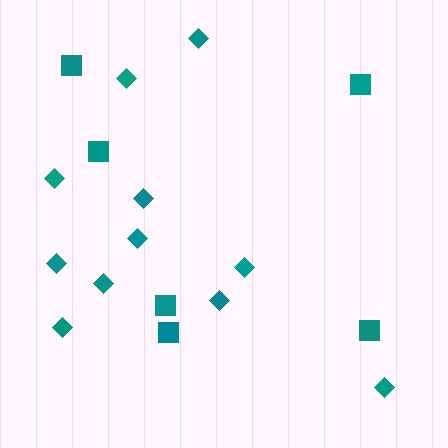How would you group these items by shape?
There are 2 groups: one group of squares (6) and one group of diamonds (11).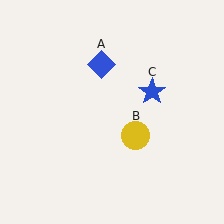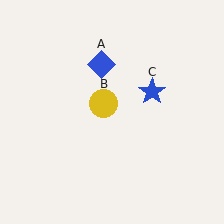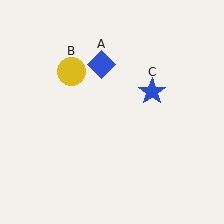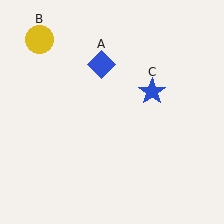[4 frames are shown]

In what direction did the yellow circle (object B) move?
The yellow circle (object B) moved up and to the left.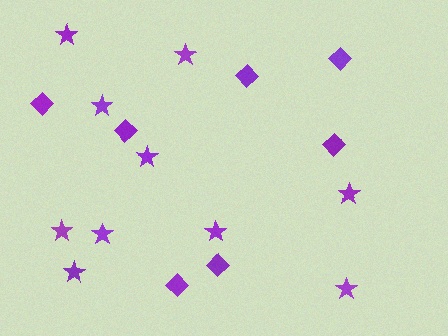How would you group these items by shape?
There are 2 groups: one group of diamonds (7) and one group of stars (10).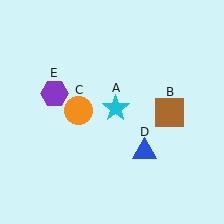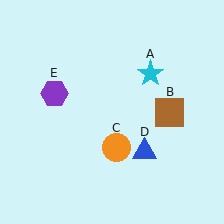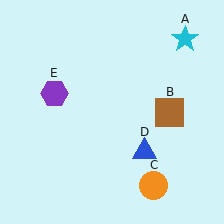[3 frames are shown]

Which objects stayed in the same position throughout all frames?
Brown square (object B) and blue triangle (object D) and purple hexagon (object E) remained stationary.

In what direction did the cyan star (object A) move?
The cyan star (object A) moved up and to the right.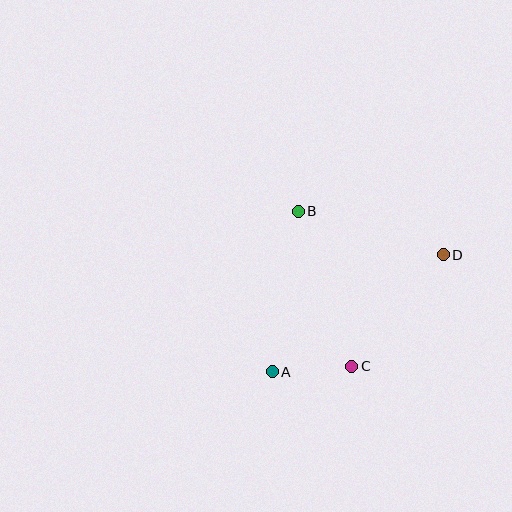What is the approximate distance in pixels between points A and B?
The distance between A and B is approximately 162 pixels.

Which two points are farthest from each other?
Points A and D are farthest from each other.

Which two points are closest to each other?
Points A and C are closest to each other.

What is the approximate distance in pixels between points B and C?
The distance between B and C is approximately 164 pixels.